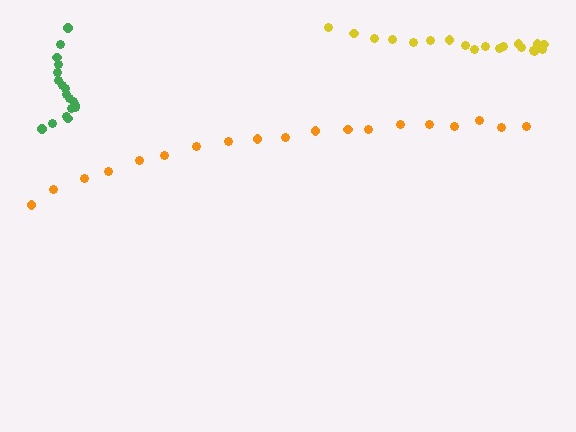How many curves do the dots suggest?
There are 3 distinct paths.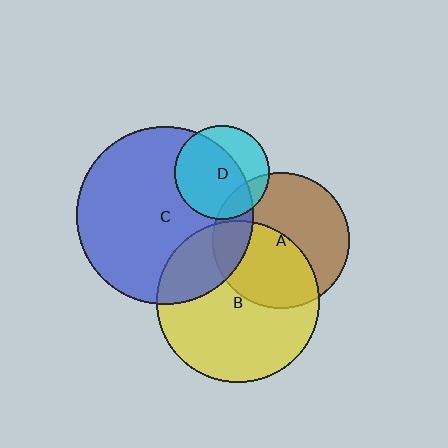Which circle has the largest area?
Circle C (blue).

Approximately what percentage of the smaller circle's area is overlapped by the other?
Approximately 25%.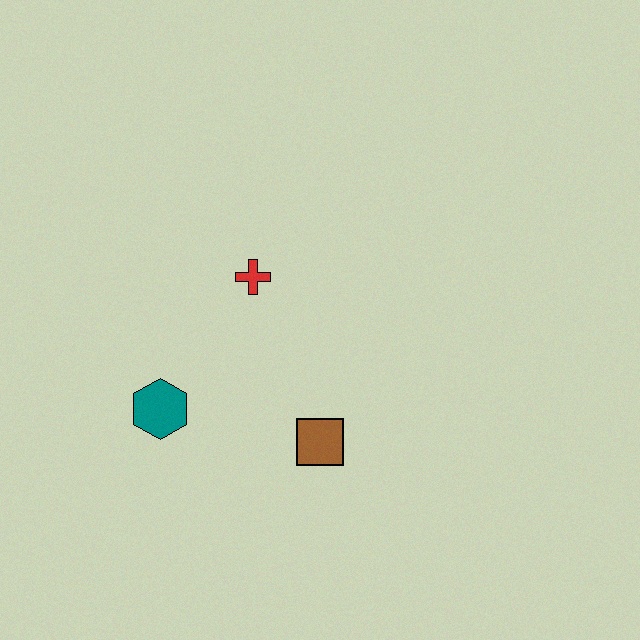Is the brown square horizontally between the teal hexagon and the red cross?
No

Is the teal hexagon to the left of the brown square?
Yes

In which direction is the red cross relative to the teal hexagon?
The red cross is above the teal hexagon.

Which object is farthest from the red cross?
The brown square is farthest from the red cross.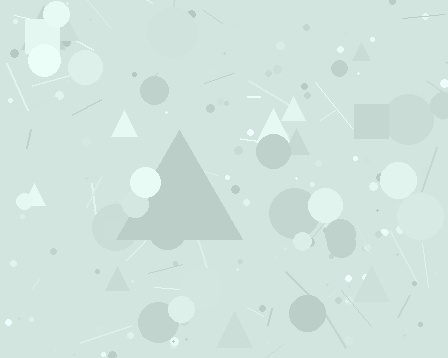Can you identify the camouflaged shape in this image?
The camouflaged shape is a triangle.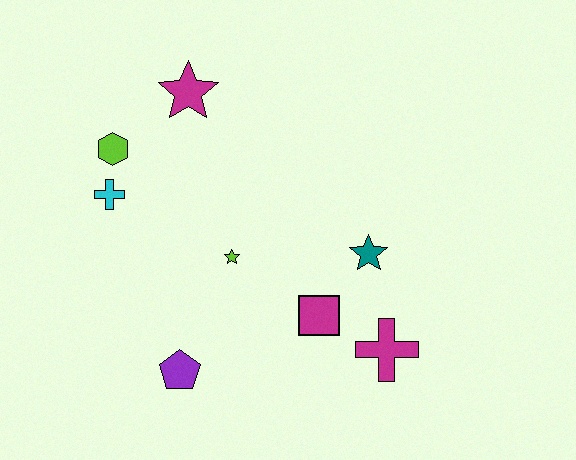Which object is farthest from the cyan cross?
The magenta cross is farthest from the cyan cross.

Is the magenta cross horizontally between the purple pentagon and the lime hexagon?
No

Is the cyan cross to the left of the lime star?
Yes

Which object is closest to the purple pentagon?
The lime star is closest to the purple pentagon.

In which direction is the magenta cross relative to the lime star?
The magenta cross is to the right of the lime star.